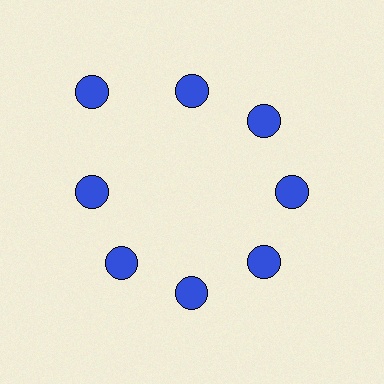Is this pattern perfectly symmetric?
No. The 8 blue circles are arranged in a ring, but one element near the 10 o'clock position is pushed outward from the center, breaking the 8-fold rotational symmetry.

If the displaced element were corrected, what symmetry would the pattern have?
It would have 8-fold rotational symmetry — the pattern would map onto itself every 45 degrees.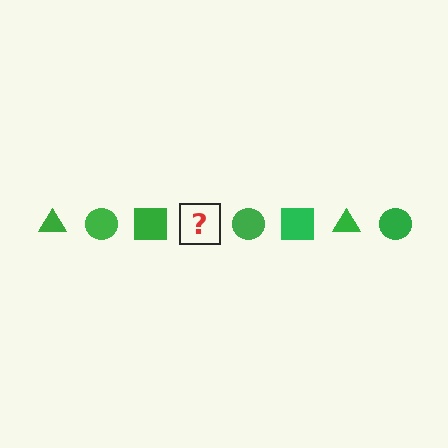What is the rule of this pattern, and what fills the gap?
The rule is that the pattern cycles through triangle, circle, square shapes in green. The gap should be filled with a green triangle.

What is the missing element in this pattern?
The missing element is a green triangle.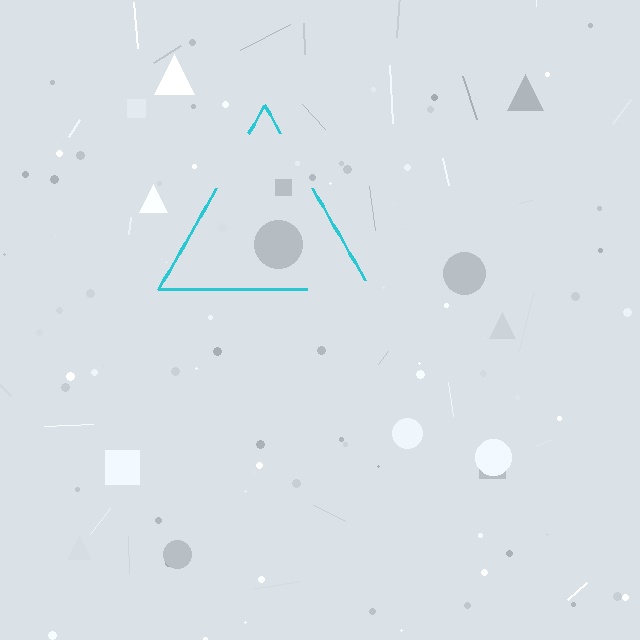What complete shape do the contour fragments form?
The contour fragments form a triangle.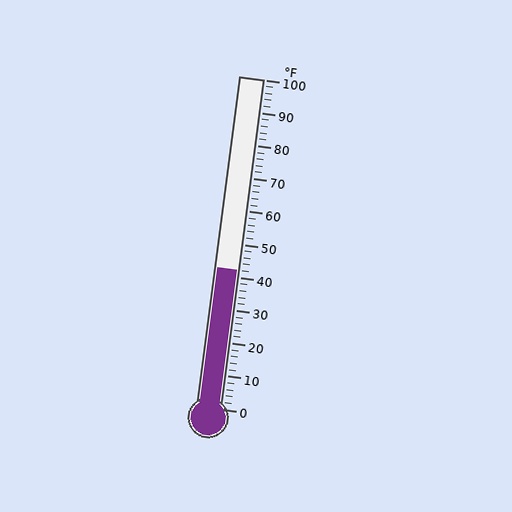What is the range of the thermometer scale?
The thermometer scale ranges from 0°F to 100°F.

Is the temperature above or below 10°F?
The temperature is above 10°F.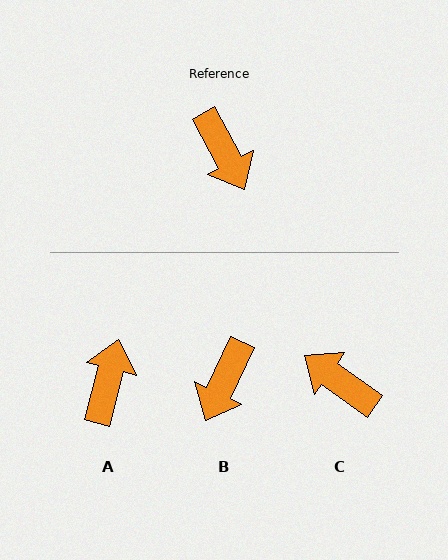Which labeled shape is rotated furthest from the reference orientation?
C, about 154 degrees away.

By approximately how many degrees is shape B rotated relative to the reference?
Approximately 54 degrees clockwise.